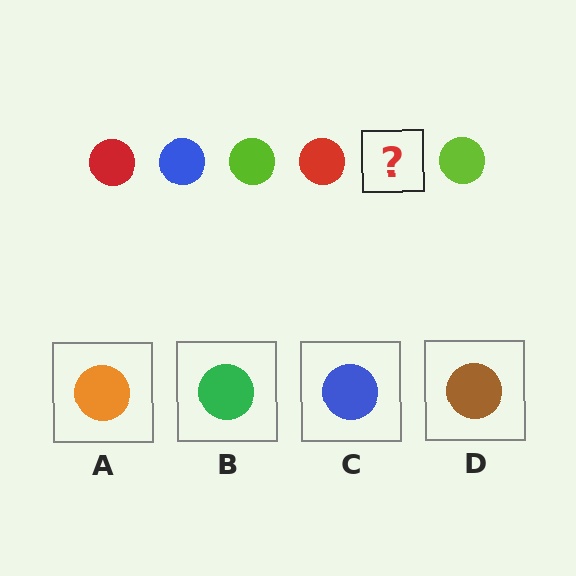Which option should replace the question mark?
Option C.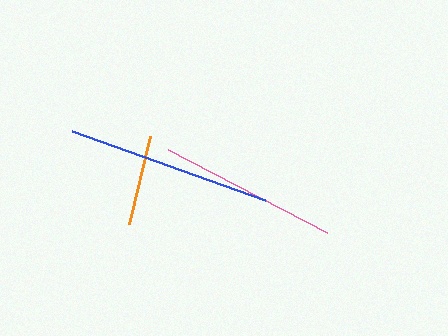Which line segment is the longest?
The blue line is the longest at approximately 206 pixels.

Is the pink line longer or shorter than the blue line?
The blue line is longer than the pink line.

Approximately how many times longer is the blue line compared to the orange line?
The blue line is approximately 2.3 times the length of the orange line.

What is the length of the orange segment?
The orange segment is approximately 91 pixels long.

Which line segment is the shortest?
The orange line is the shortest at approximately 91 pixels.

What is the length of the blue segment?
The blue segment is approximately 206 pixels long.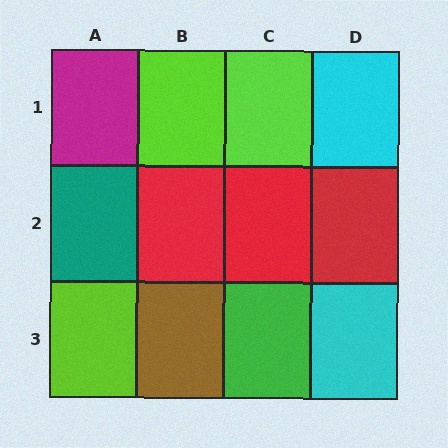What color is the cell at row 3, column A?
Lime.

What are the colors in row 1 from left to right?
Magenta, lime, lime, cyan.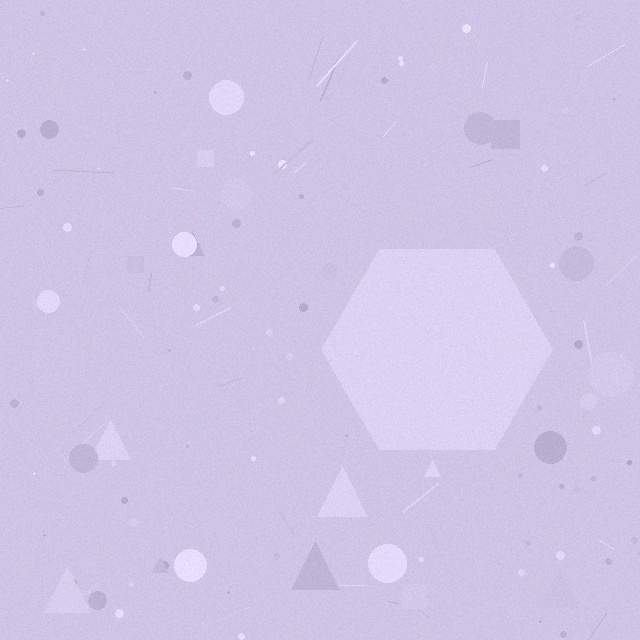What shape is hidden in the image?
A hexagon is hidden in the image.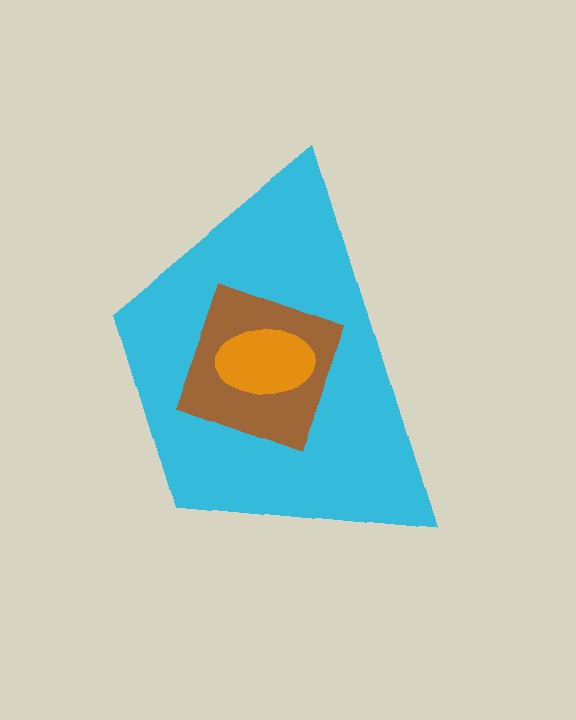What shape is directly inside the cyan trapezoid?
The brown square.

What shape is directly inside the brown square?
The orange ellipse.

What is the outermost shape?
The cyan trapezoid.